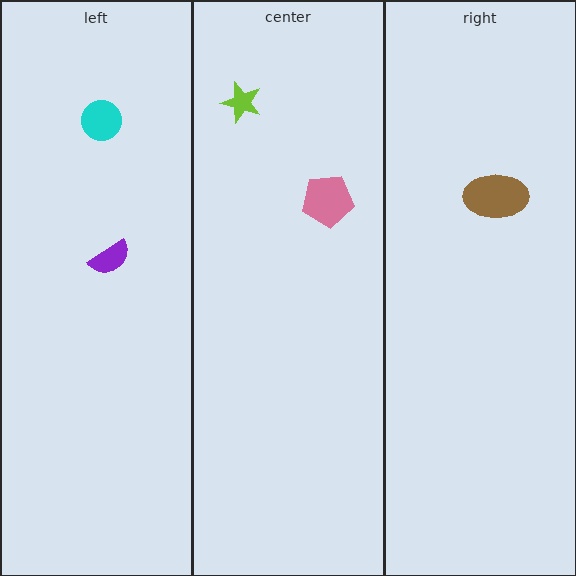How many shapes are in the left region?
2.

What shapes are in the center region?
The pink pentagon, the lime star.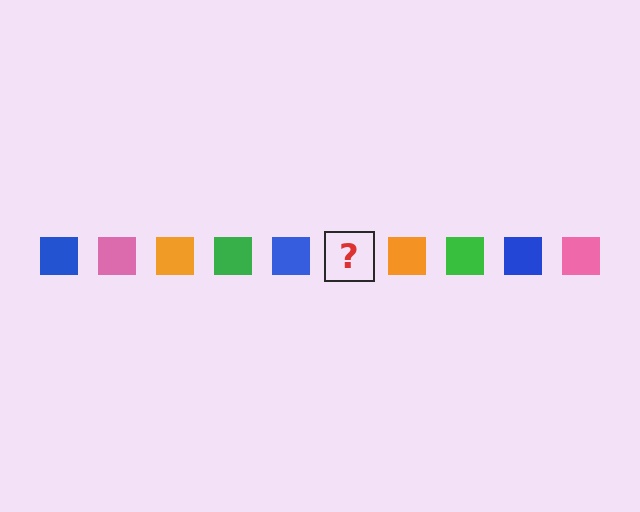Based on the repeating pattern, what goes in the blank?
The blank should be a pink square.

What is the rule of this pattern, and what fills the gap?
The rule is that the pattern cycles through blue, pink, orange, green squares. The gap should be filled with a pink square.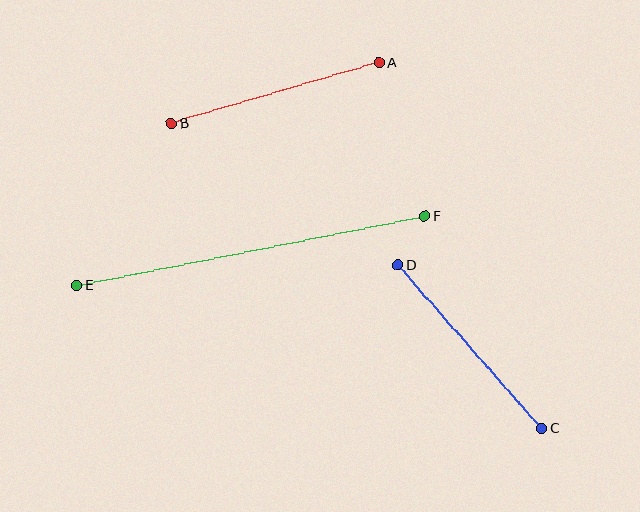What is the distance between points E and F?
The distance is approximately 355 pixels.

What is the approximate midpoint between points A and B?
The midpoint is at approximately (275, 93) pixels.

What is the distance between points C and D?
The distance is approximately 217 pixels.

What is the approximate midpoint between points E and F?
The midpoint is at approximately (251, 251) pixels.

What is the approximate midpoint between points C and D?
The midpoint is at approximately (470, 347) pixels.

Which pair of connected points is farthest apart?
Points E and F are farthest apart.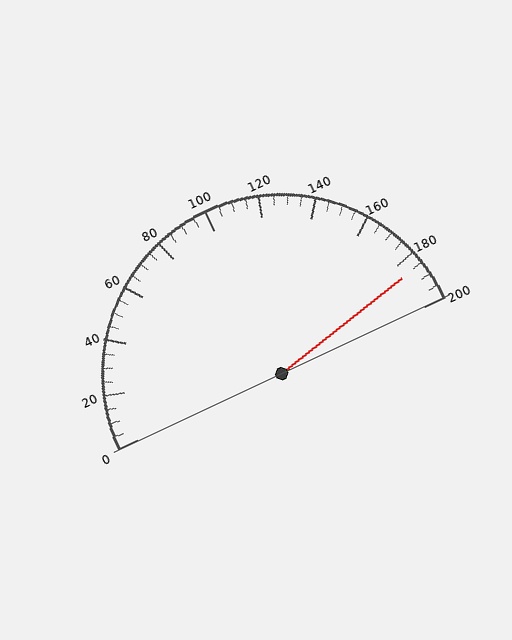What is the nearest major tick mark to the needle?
The nearest major tick mark is 180.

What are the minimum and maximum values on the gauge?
The gauge ranges from 0 to 200.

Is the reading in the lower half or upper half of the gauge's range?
The reading is in the upper half of the range (0 to 200).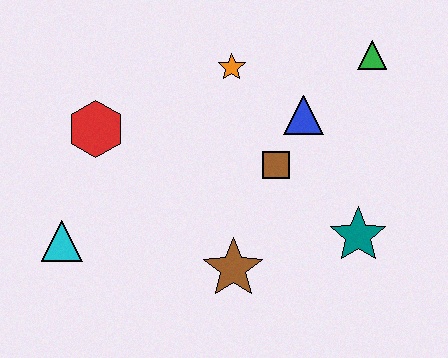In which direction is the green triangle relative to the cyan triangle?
The green triangle is to the right of the cyan triangle.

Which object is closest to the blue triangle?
The brown square is closest to the blue triangle.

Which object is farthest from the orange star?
The cyan triangle is farthest from the orange star.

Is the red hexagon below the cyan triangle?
No